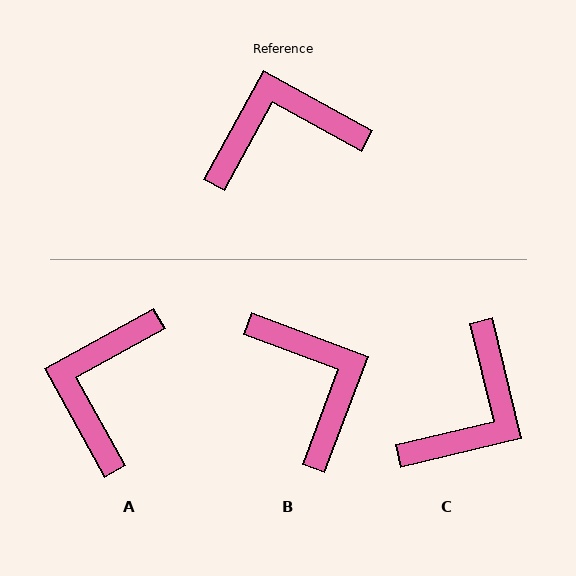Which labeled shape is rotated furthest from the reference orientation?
C, about 137 degrees away.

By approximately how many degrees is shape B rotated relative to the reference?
Approximately 81 degrees clockwise.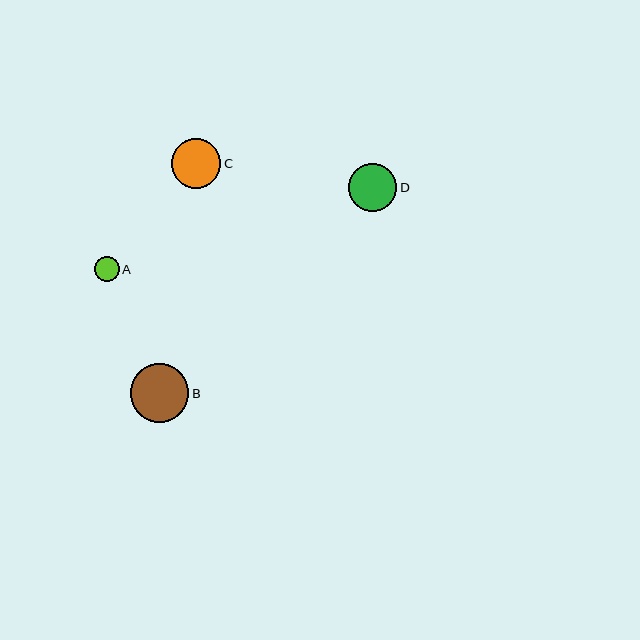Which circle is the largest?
Circle B is the largest with a size of approximately 59 pixels.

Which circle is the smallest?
Circle A is the smallest with a size of approximately 25 pixels.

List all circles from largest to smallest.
From largest to smallest: B, C, D, A.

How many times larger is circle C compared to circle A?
Circle C is approximately 2.0 times the size of circle A.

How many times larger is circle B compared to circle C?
Circle B is approximately 1.2 times the size of circle C.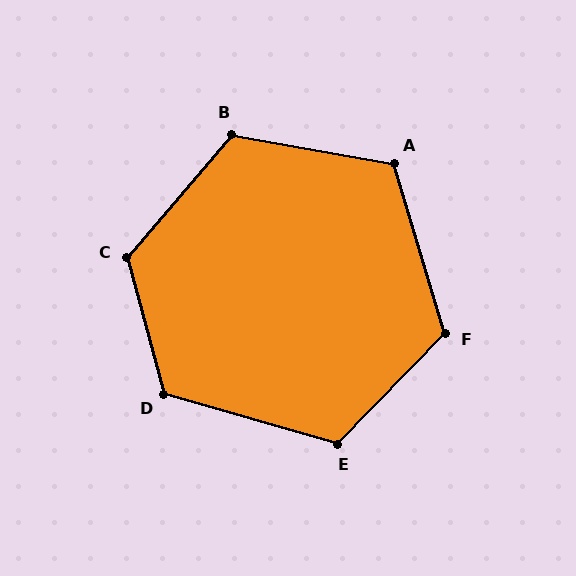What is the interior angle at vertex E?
Approximately 118 degrees (obtuse).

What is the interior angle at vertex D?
Approximately 121 degrees (obtuse).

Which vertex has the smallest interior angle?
A, at approximately 117 degrees.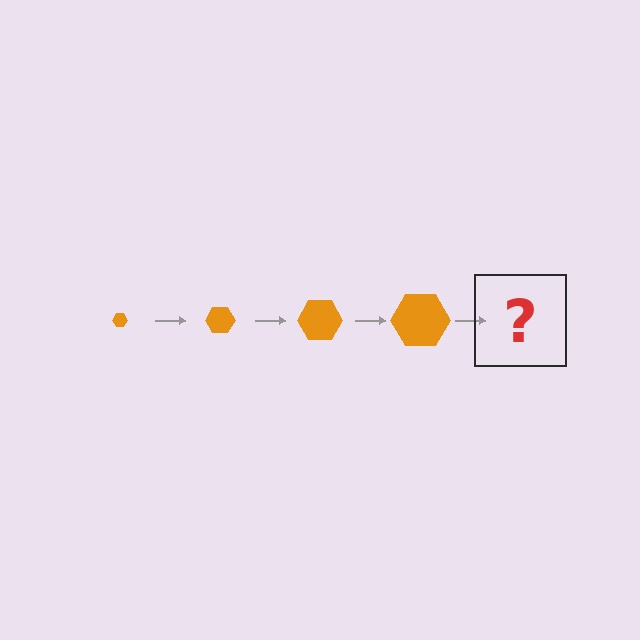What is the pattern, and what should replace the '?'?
The pattern is that the hexagon gets progressively larger each step. The '?' should be an orange hexagon, larger than the previous one.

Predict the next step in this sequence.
The next step is an orange hexagon, larger than the previous one.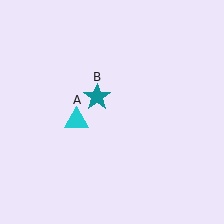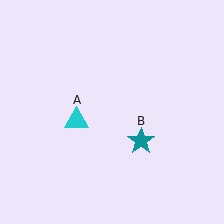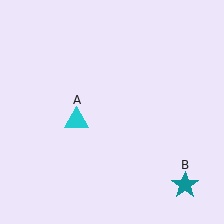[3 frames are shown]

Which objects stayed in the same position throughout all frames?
Cyan triangle (object A) remained stationary.